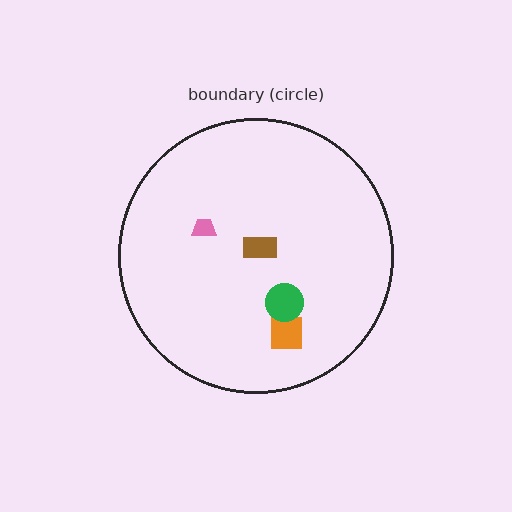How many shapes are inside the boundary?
4 inside, 0 outside.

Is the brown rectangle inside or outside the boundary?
Inside.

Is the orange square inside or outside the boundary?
Inside.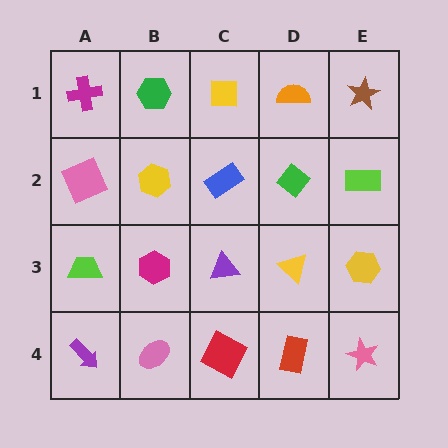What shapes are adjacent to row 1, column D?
A green diamond (row 2, column D), a yellow square (row 1, column C), a brown star (row 1, column E).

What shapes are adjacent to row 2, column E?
A brown star (row 1, column E), a yellow hexagon (row 3, column E), a green diamond (row 2, column D).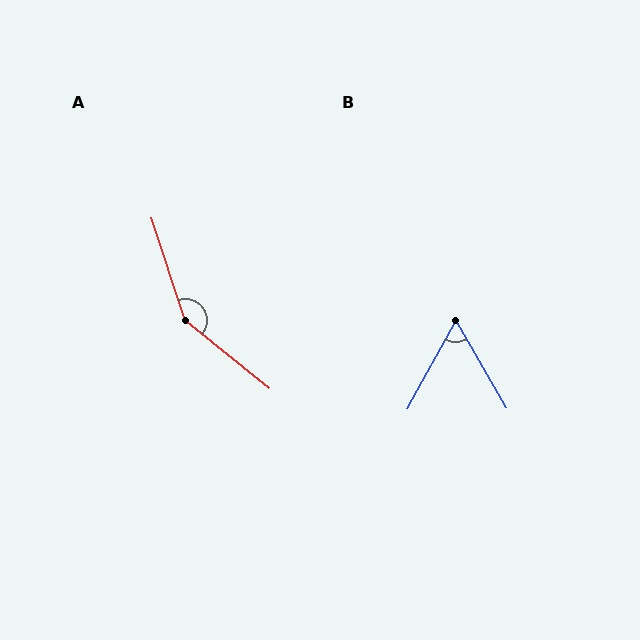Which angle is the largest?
A, at approximately 147 degrees.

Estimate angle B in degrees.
Approximately 59 degrees.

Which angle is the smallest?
B, at approximately 59 degrees.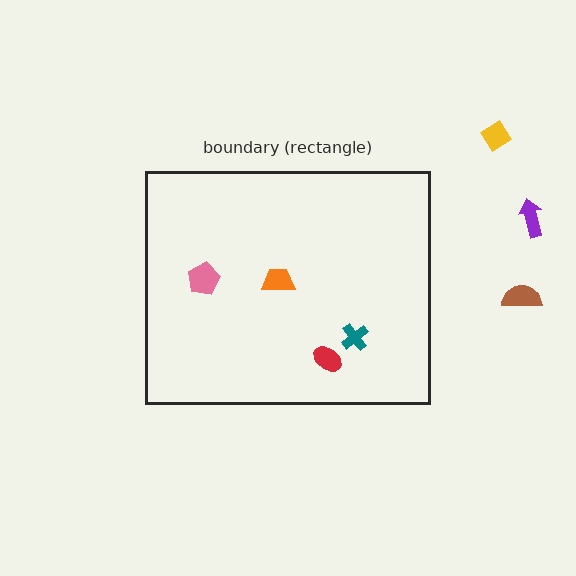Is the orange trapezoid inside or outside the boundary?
Inside.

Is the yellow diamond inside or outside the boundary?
Outside.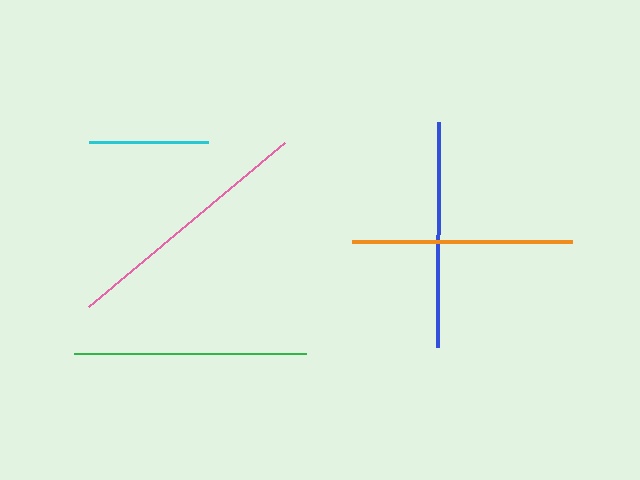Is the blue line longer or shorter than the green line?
The green line is longer than the blue line.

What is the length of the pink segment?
The pink segment is approximately 255 pixels long.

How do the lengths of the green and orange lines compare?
The green and orange lines are approximately the same length.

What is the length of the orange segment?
The orange segment is approximately 219 pixels long.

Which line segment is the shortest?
The cyan line is the shortest at approximately 119 pixels.